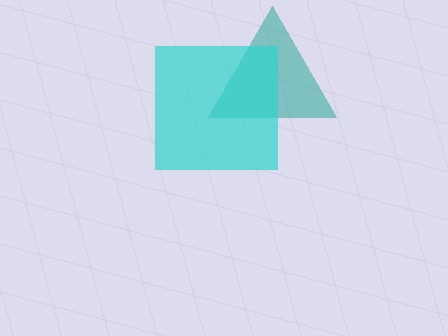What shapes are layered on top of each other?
The layered shapes are: a teal triangle, a cyan square.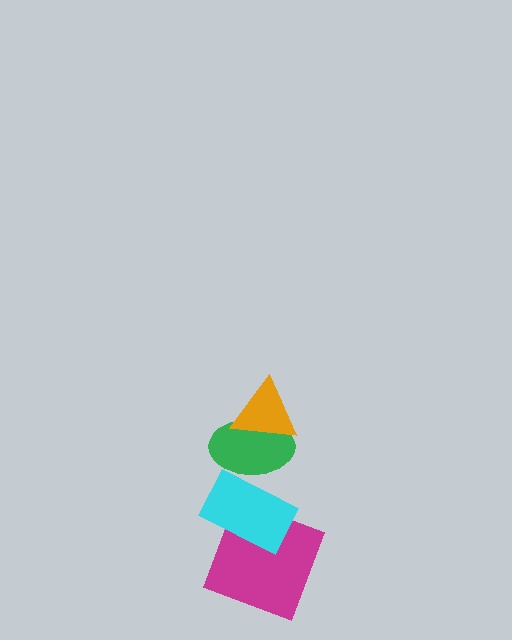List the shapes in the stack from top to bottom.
From top to bottom: the orange triangle, the green ellipse, the cyan rectangle, the magenta square.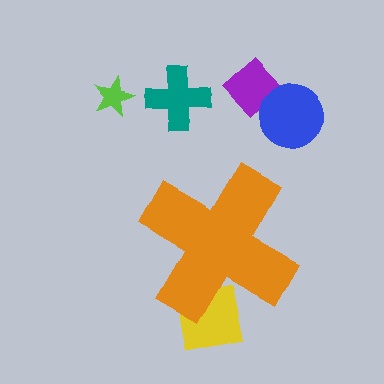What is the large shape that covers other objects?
An orange cross.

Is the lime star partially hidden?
No, the lime star is fully visible.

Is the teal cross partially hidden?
No, the teal cross is fully visible.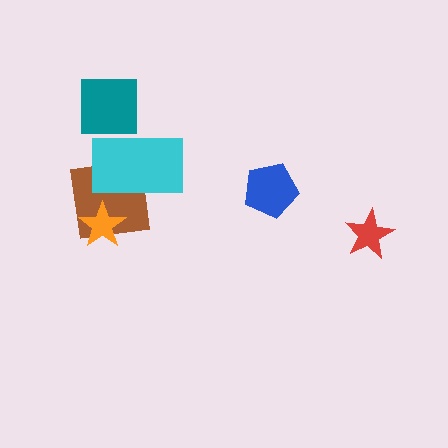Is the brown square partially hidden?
Yes, it is partially covered by another shape.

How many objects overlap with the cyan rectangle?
1 object overlaps with the cyan rectangle.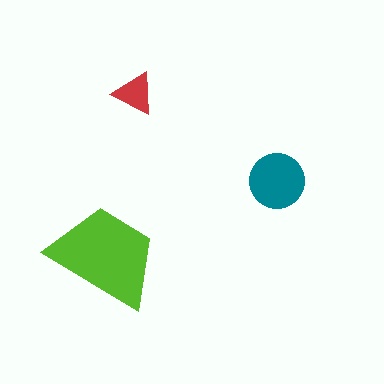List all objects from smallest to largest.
The red triangle, the teal circle, the lime trapezoid.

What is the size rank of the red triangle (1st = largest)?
3rd.